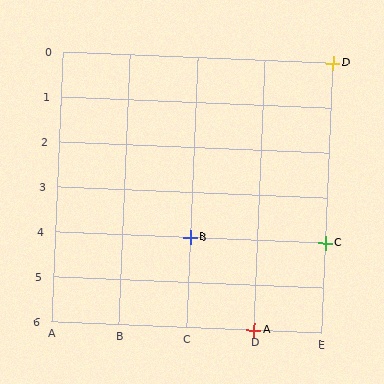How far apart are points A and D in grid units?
Points A and D are 1 column and 6 rows apart (about 6.1 grid units diagonally).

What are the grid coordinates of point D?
Point D is at grid coordinates (E, 0).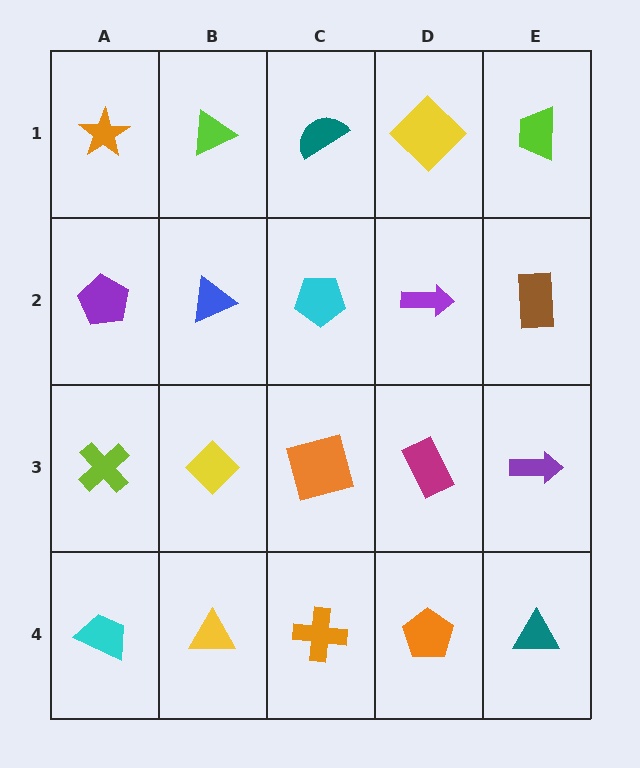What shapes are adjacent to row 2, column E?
A lime trapezoid (row 1, column E), a purple arrow (row 3, column E), a purple arrow (row 2, column D).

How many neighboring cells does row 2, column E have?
3.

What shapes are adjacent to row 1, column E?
A brown rectangle (row 2, column E), a yellow diamond (row 1, column D).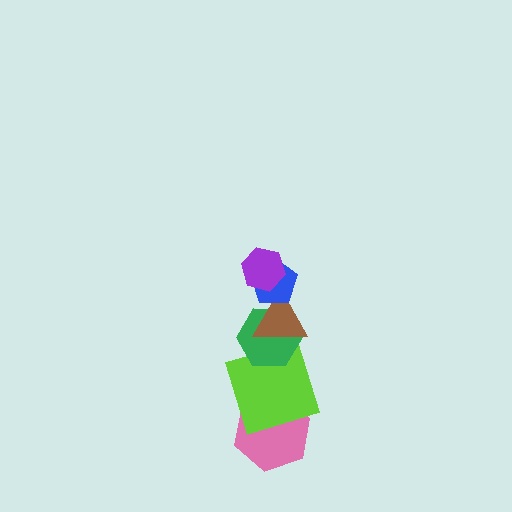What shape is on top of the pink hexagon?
The lime square is on top of the pink hexagon.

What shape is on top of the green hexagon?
The brown triangle is on top of the green hexagon.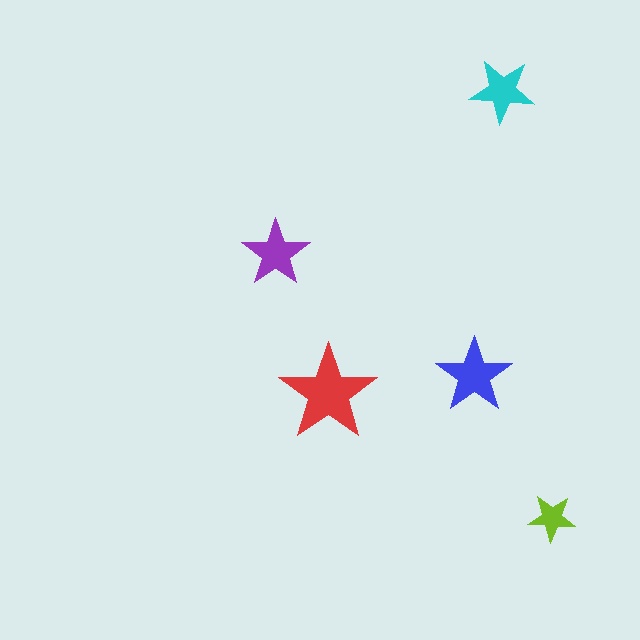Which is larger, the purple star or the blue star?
The blue one.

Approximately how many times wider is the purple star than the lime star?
About 1.5 times wider.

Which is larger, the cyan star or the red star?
The red one.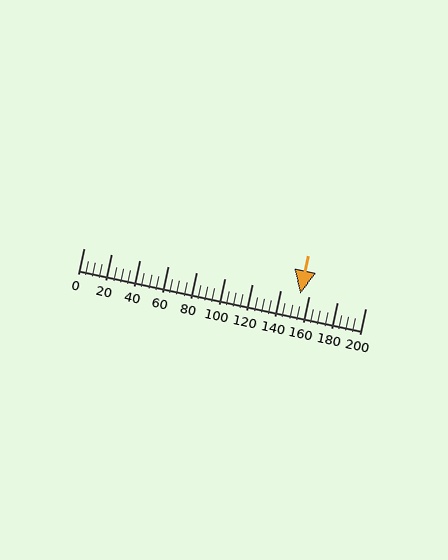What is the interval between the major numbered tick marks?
The major tick marks are spaced 20 units apart.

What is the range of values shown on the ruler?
The ruler shows values from 0 to 200.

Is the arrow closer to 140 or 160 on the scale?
The arrow is closer to 160.